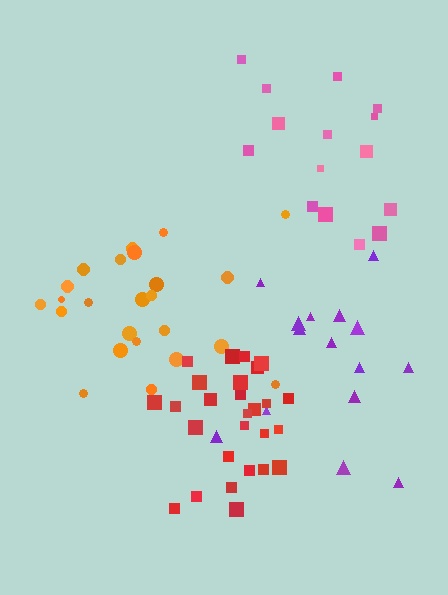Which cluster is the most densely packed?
Red.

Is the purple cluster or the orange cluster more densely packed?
Orange.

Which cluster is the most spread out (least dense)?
Purple.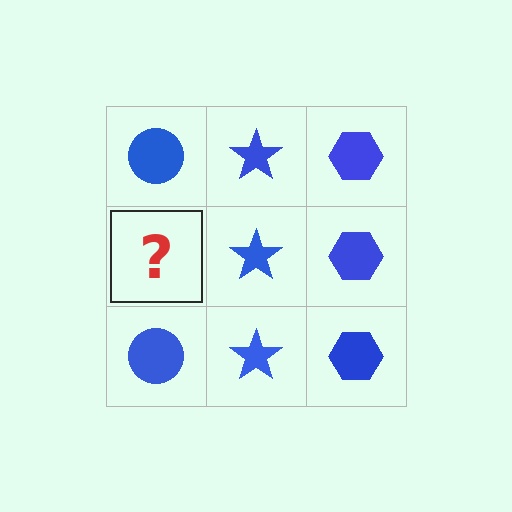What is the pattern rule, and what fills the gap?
The rule is that each column has a consistent shape. The gap should be filled with a blue circle.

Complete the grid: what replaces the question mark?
The question mark should be replaced with a blue circle.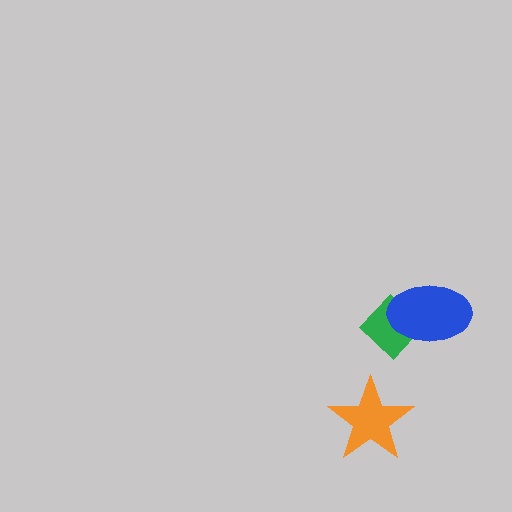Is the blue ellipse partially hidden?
No, no other shape covers it.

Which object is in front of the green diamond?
The blue ellipse is in front of the green diamond.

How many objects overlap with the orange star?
0 objects overlap with the orange star.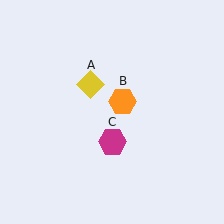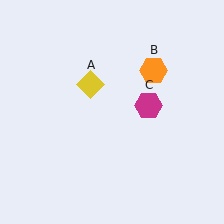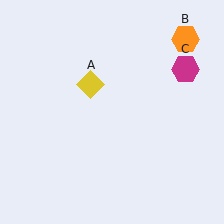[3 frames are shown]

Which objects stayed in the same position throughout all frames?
Yellow diamond (object A) remained stationary.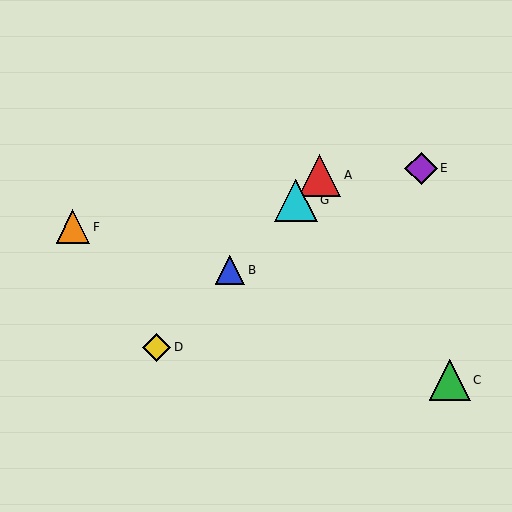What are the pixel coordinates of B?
Object B is at (230, 270).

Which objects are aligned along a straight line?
Objects A, B, D, G are aligned along a straight line.